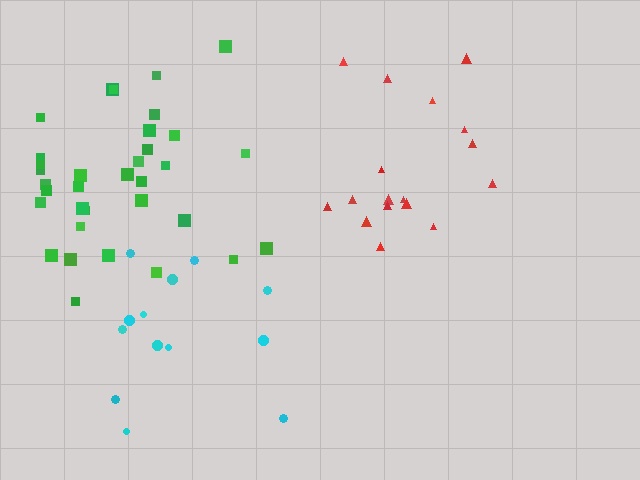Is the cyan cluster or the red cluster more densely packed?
Red.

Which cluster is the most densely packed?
Green.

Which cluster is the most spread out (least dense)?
Cyan.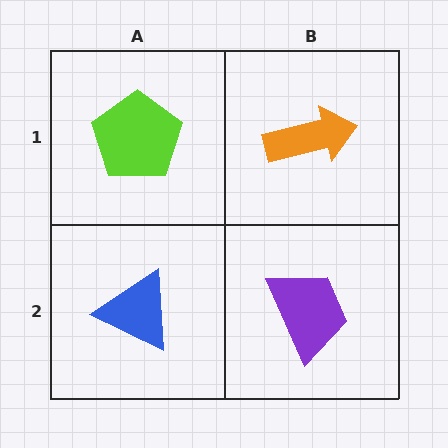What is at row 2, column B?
A purple trapezoid.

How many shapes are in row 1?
2 shapes.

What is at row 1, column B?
An orange arrow.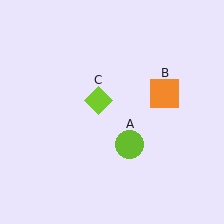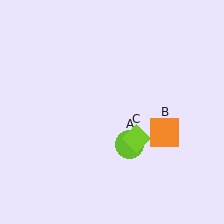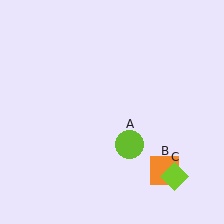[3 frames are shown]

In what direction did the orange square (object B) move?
The orange square (object B) moved down.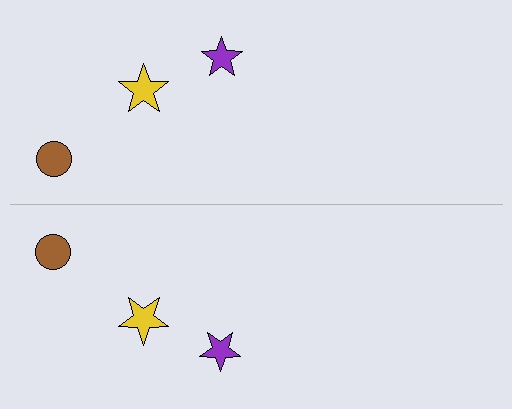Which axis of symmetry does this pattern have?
The pattern has a horizontal axis of symmetry running through the center of the image.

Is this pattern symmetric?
Yes, this pattern has bilateral (reflection) symmetry.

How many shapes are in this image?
There are 6 shapes in this image.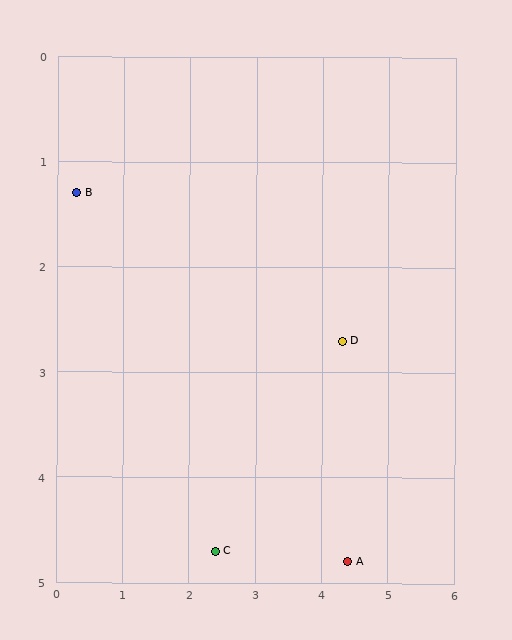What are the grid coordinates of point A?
Point A is at approximately (4.4, 4.8).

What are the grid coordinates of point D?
Point D is at approximately (4.3, 2.7).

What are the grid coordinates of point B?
Point B is at approximately (0.3, 1.3).